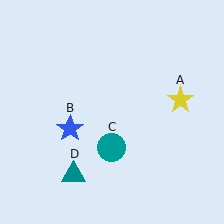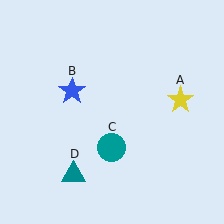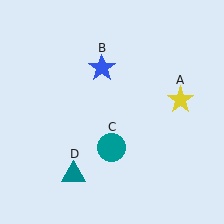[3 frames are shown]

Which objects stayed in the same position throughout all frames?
Yellow star (object A) and teal circle (object C) and teal triangle (object D) remained stationary.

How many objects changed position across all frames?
1 object changed position: blue star (object B).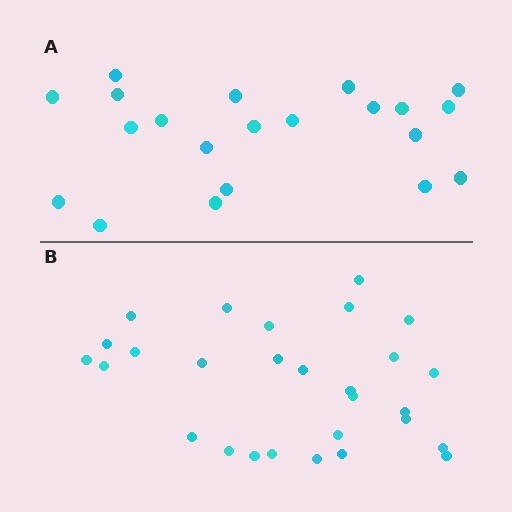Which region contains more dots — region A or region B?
Region B (the bottom region) has more dots.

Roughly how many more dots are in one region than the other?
Region B has roughly 8 or so more dots than region A.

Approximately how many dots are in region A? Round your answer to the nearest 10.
About 20 dots. (The exact count is 21, which rounds to 20.)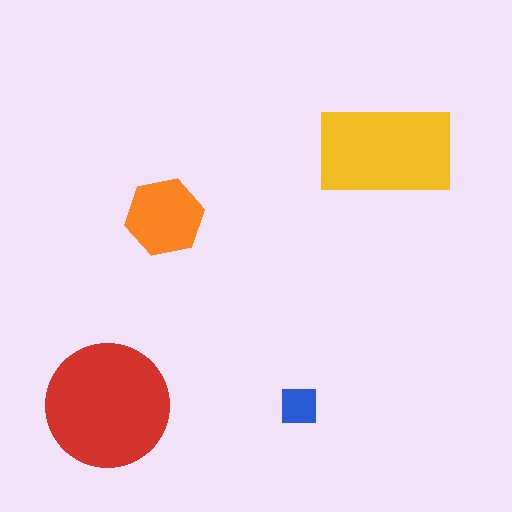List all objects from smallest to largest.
The blue square, the orange hexagon, the yellow rectangle, the red circle.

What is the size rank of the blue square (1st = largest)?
4th.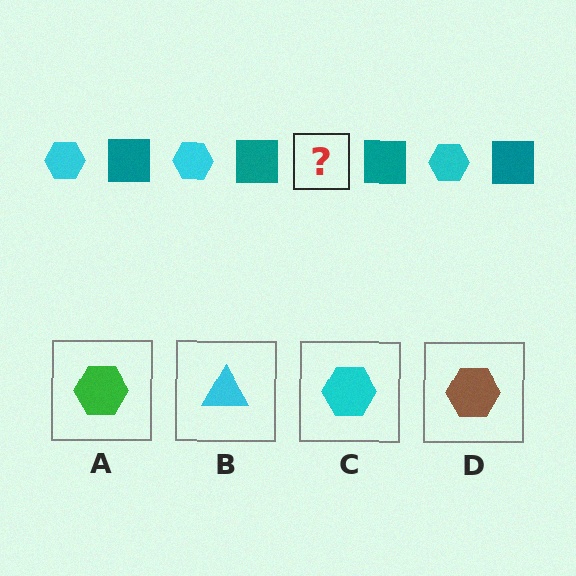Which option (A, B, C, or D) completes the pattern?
C.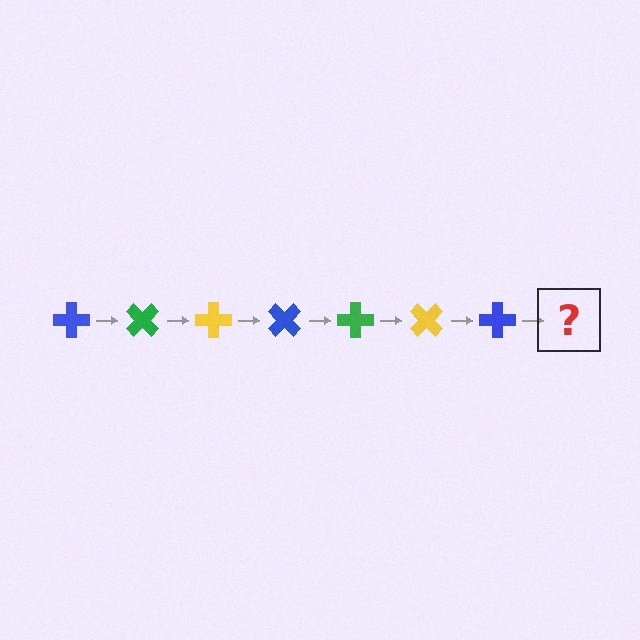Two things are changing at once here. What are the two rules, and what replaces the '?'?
The two rules are that it rotates 45 degrees each step and the color cycles through blue, green, and yellow. The '?' should be a green cross, rotated 315 degrees from the start.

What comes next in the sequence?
The next element should be a green cross, rotated 315 degrees from the start.